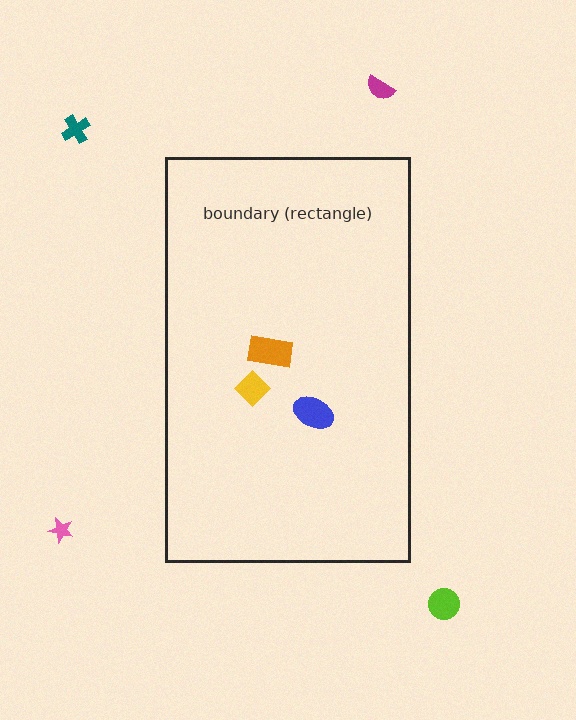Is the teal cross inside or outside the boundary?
Outside.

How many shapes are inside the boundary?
3 inside, 4 outside.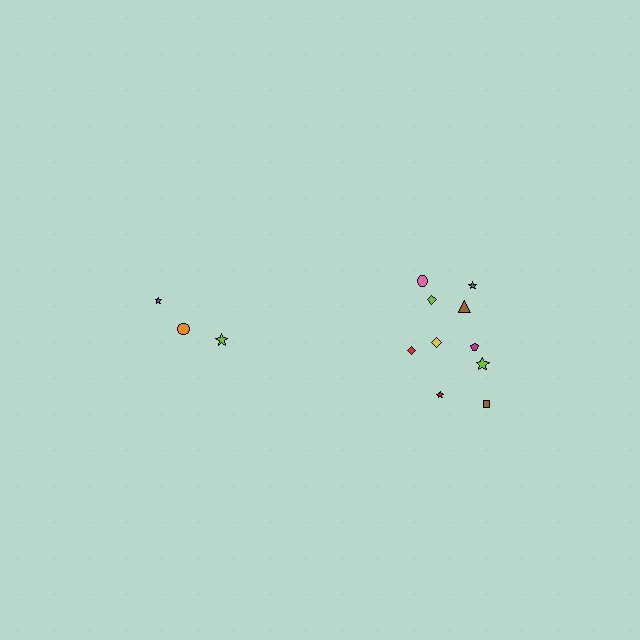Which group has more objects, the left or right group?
The right group.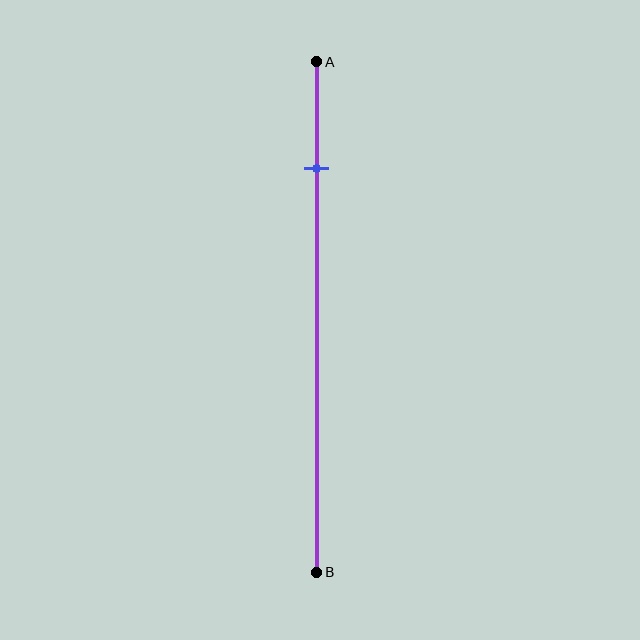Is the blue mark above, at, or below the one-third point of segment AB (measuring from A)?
The blue mark is above the one-third point of segment AB.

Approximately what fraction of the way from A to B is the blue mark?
The blue mark is approximately 20% of the way from A to B.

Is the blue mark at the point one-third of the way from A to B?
No, the mark is at about 20% from A, not at the 33% one-third point.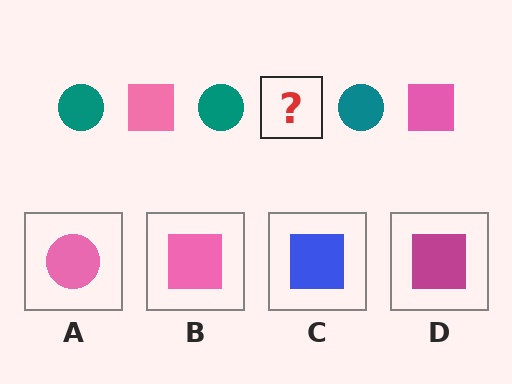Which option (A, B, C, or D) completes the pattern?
B.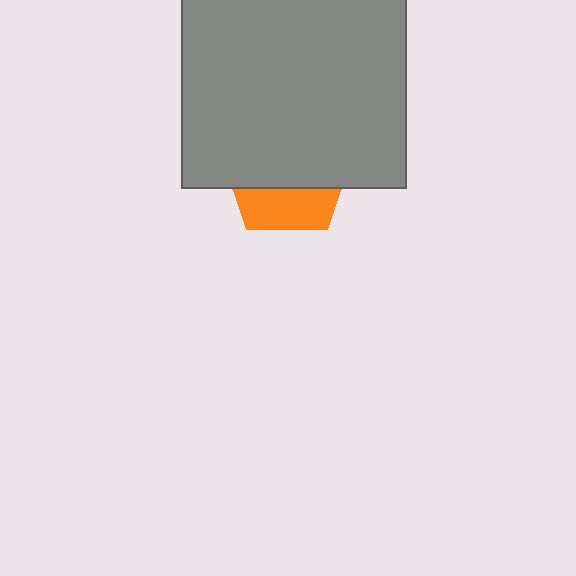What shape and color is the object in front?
The object in front is a gray rectangle.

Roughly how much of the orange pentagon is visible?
A small part of it is visible (roughly 33%).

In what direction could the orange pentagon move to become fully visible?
The orange pentagon could move down. That would shift it out from behind the gray rectangle entirely.